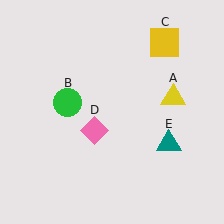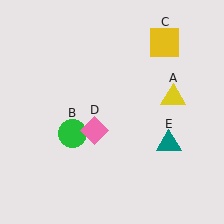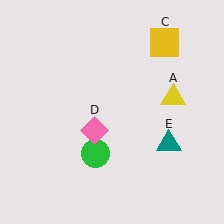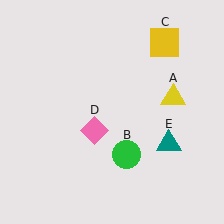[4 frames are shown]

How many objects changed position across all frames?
1 object changed position: green circle (object B).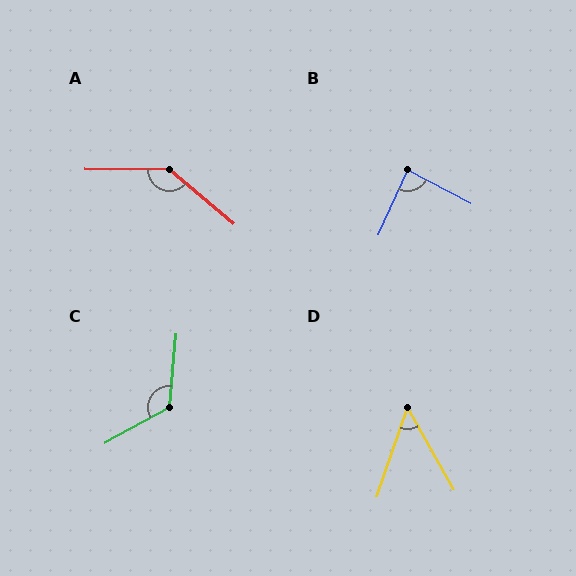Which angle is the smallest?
D, at approximately 48 degrees.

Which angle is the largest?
A, at approximately 140 degrees.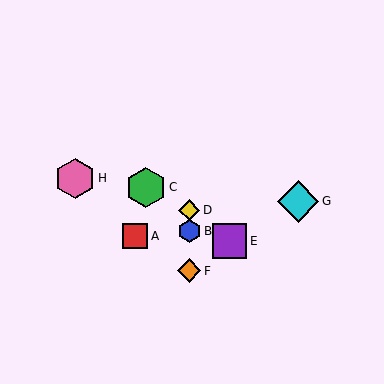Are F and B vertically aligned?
Yes, both are at x≈189.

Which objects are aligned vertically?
Objects B, D, F are aligned vertically.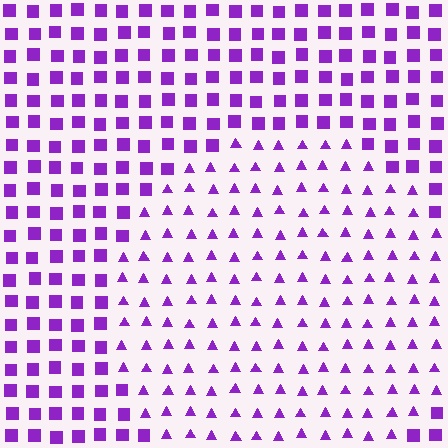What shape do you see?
I see a circle.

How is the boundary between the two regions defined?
The boundary is defined by a change in element shape: triangles inside vs. squares outside. All elements share the same color and spacing.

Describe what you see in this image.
The image is filled with small purple elements arranged in a uniform grid. A circle-shaped region contains triangles, while the surrounding area contains squares. The boundary is defined purely by the change in element shape.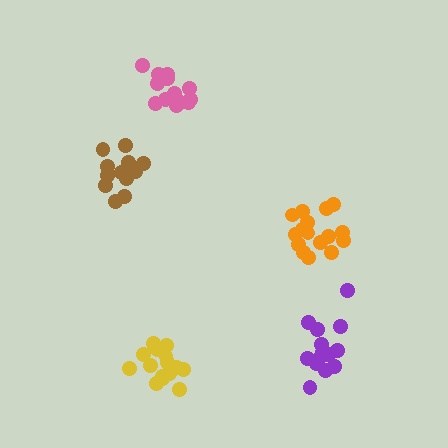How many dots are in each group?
Group 1: 16 dots, Group 2: 16 dots, Group 3: 14 dots, Group 4: 14 dots, Group 5: 13 dots (73 total).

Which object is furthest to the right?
The purple cluster is rightmost.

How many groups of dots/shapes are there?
There are 5 groups.